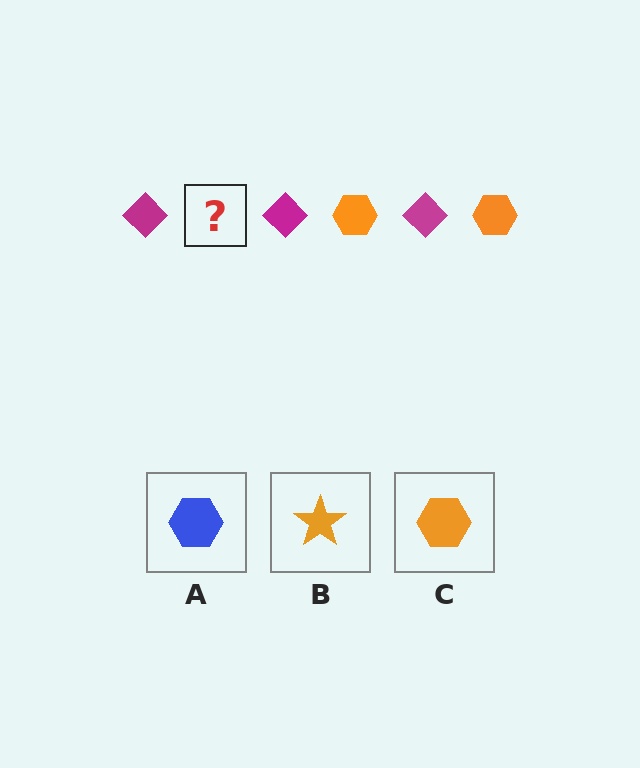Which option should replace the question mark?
Option C.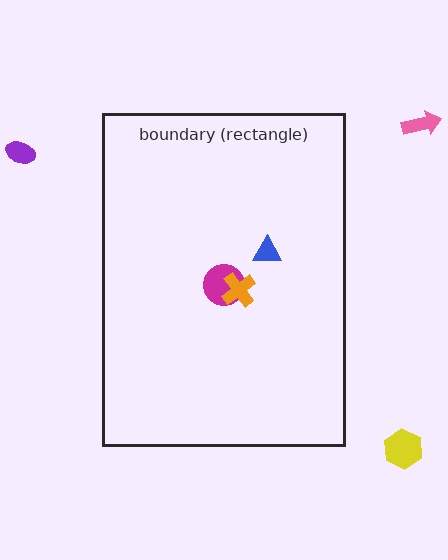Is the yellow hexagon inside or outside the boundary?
Outside.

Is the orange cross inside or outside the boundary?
Inside.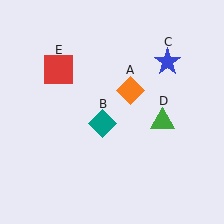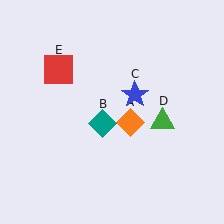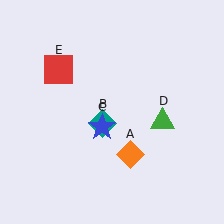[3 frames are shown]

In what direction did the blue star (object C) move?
The blue star (object C) moved down and to the left.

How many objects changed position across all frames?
2 objects changed position: orange diamond (object A), blue star (object C).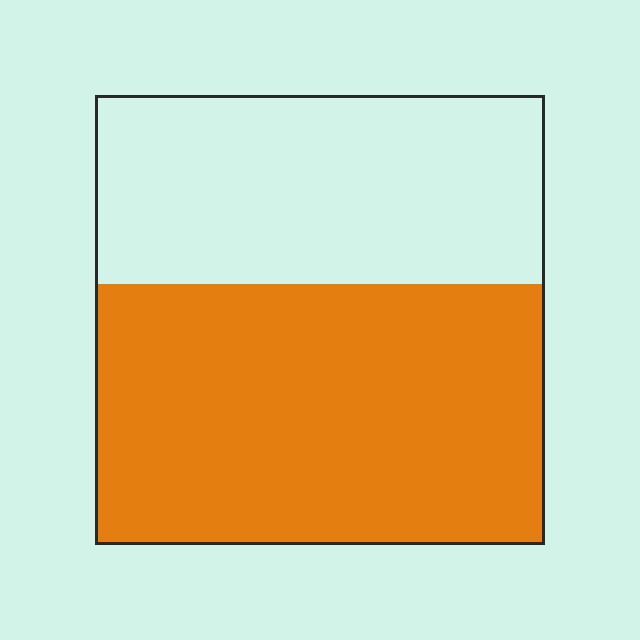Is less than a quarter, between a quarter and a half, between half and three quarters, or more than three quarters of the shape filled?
Between half and three quarters.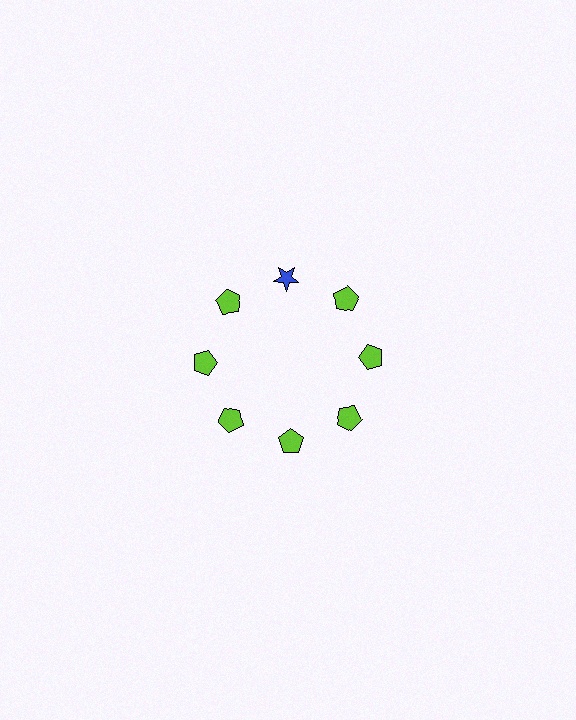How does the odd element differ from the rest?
It differs in both color (blue instead of lime) and shape (star instead of pentagon).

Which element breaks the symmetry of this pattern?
The blue star at roughly the 12 o'clock position breaks the symmetry. All other shapes are lime pentagons.